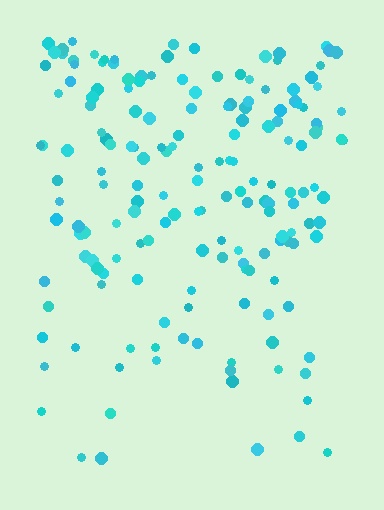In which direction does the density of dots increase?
From bottom to top, with the top side densest.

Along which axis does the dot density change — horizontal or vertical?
Vertical.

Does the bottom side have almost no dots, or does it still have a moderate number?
Still a moderate number, just noticeably fewer than the top.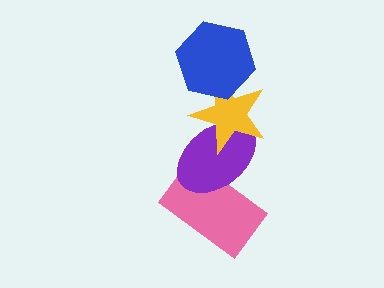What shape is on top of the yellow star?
The blue hexagon is on top of the yellow star.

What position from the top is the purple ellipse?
The purple ellipse is 3rd from the top.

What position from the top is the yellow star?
The yellow star is 2nd from the top.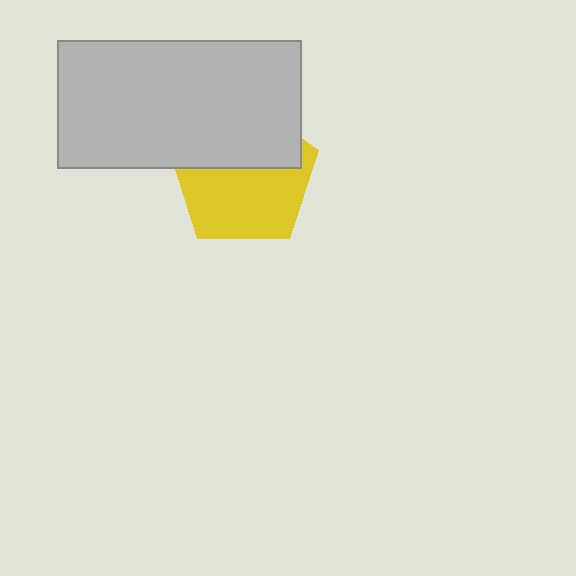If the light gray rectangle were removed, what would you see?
You would see the complete yellow pentagon.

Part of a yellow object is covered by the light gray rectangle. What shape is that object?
It is a pentagon.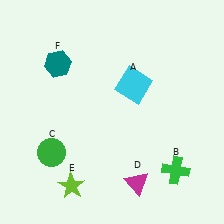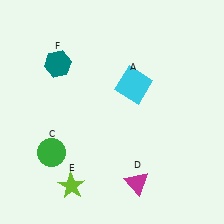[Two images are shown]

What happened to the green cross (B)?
The green cross (B) was removed in Image 2. It was in the bottom-right area of Image 1.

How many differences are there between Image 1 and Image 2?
There is 1 difference between the two images.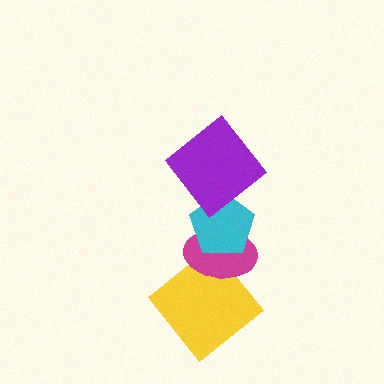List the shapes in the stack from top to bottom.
From top to bottom: the purple diamond, the cyan pentagon, the magenta ellipse, the yellow diamond.